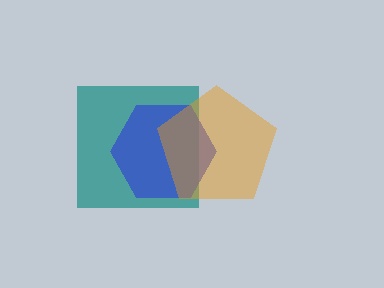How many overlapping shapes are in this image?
There are 3 overlapping shapes in the image.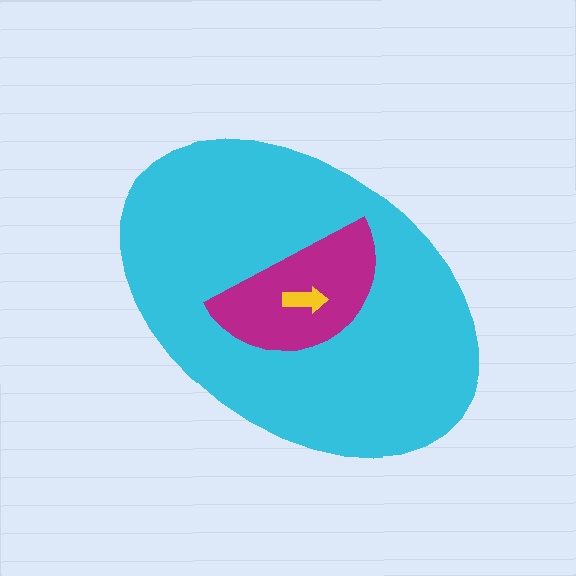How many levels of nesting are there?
3.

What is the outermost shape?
The cyan ellipse.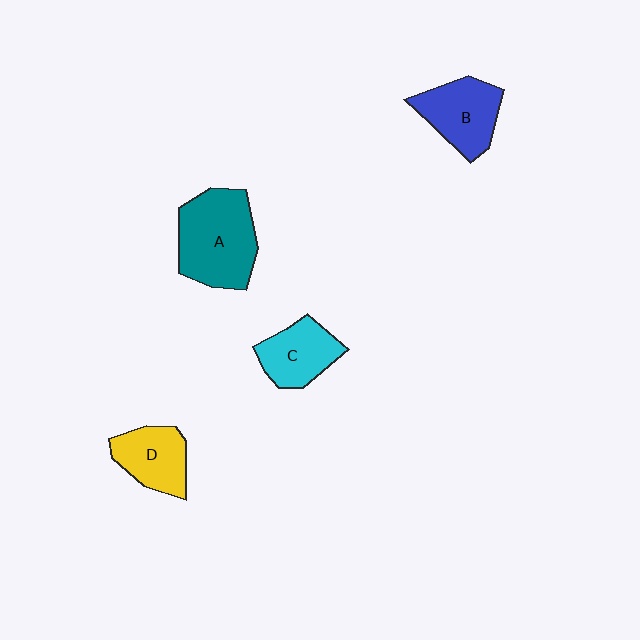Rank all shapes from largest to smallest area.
From largest to smallest: A (teal), B (blue), D (yellow), C (cyan).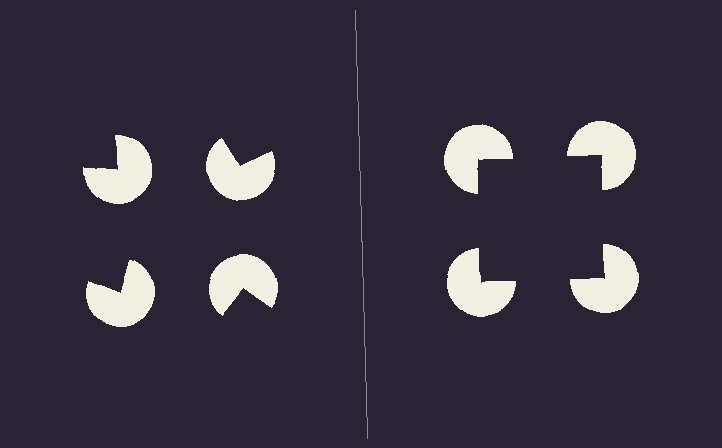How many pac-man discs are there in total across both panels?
8 — 4 on each side.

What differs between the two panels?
The pac-man discs are positioned identically on both sides; only the wedge orientations differ. On the right they align to a square; on the left they are misaligned.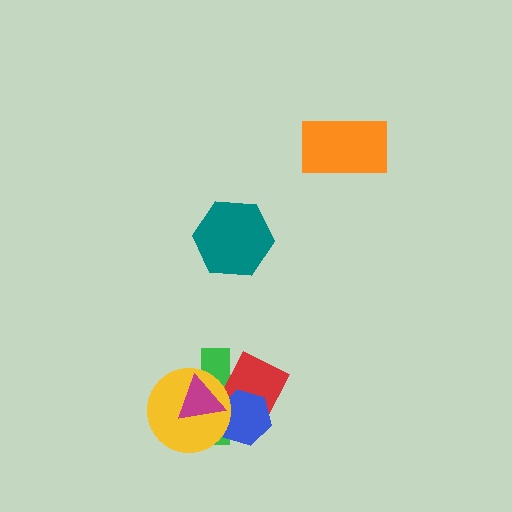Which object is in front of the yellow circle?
The magenta triangle is in front of the yellow circle.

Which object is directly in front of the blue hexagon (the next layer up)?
The yellow circle is directly in front of the blue hexagon.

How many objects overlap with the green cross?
4 objects overlap with the green cross.